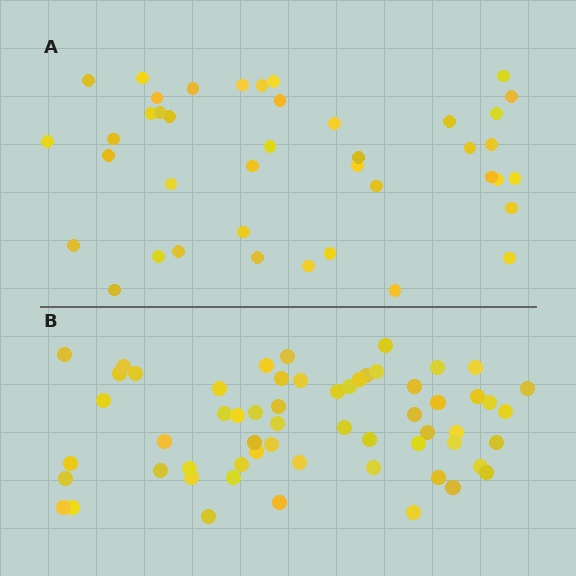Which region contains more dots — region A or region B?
Region B (the bottom region) has more dots.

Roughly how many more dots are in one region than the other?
Region B has approximately 20 more dots than region A.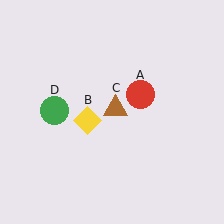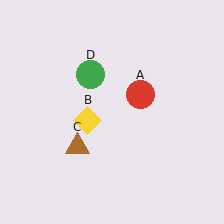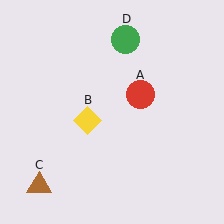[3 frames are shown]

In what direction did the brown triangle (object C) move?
The brown triangle (object C) moved down and to the left.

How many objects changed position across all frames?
2 objects changed position: brown triangle (object C), green circle (object D).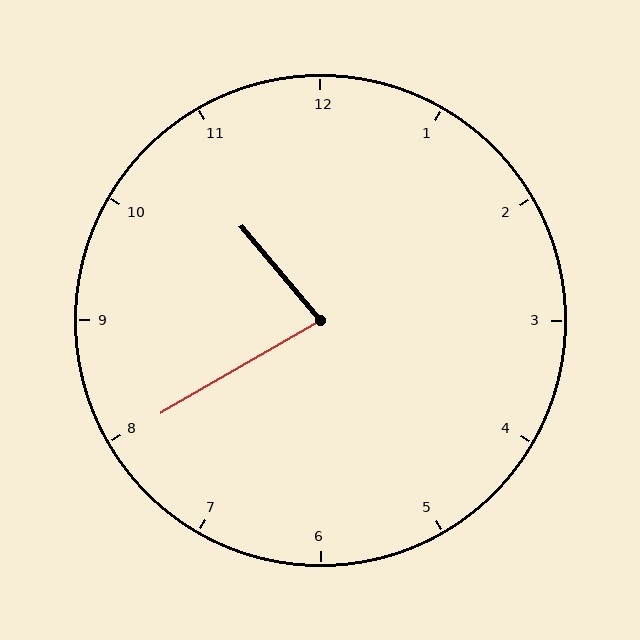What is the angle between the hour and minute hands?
Approximately 80 degrees.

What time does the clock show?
10:40.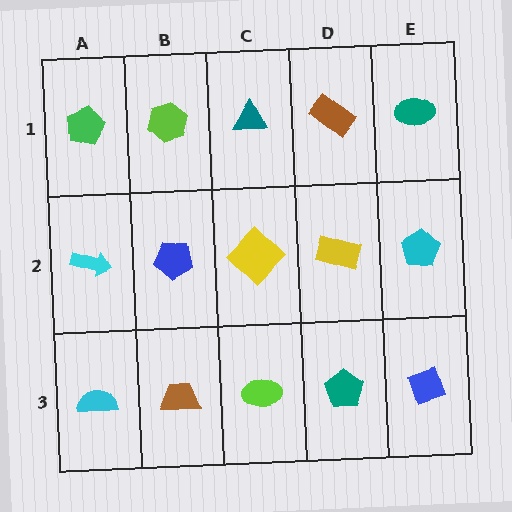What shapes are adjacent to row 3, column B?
A blue pentagon (row 2, column B), a cyan semicircle (row 3, column A), a lime ellipse (row 3, column C).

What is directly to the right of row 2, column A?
A blue pentagon.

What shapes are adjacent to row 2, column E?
A teal ellipse (row 1, column E), a blue diamond (row 3, column E), a yellow rectangle (row 2, column D).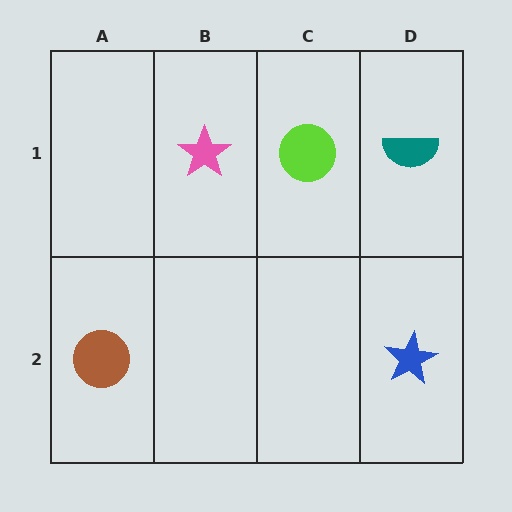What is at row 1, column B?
A pink star.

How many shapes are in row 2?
2 shapes.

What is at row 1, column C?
A lime circle.